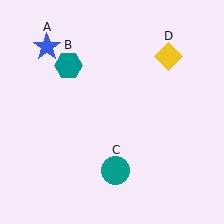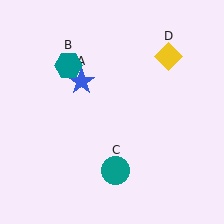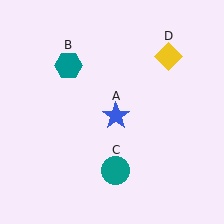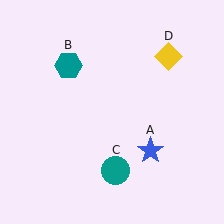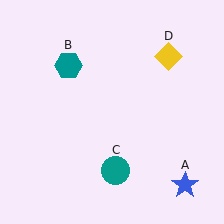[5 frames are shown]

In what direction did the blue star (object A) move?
The blue star (object A) moved down and to the right.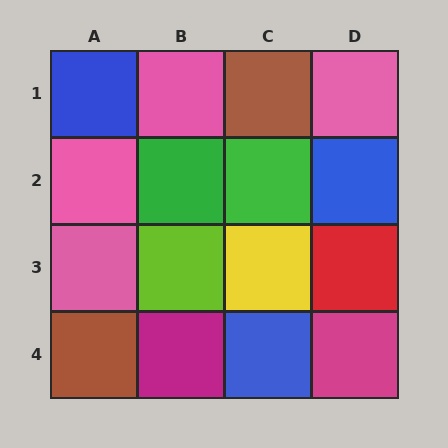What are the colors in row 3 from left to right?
Pink, lime, yellow, red.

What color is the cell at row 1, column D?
Pink.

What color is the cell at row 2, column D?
Blue.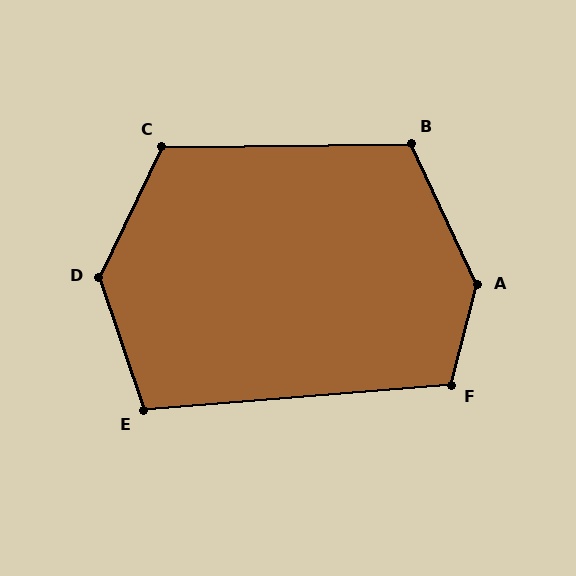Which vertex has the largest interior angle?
A, at approximately 140 degrees.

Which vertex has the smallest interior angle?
E, at approximately 104 degrees.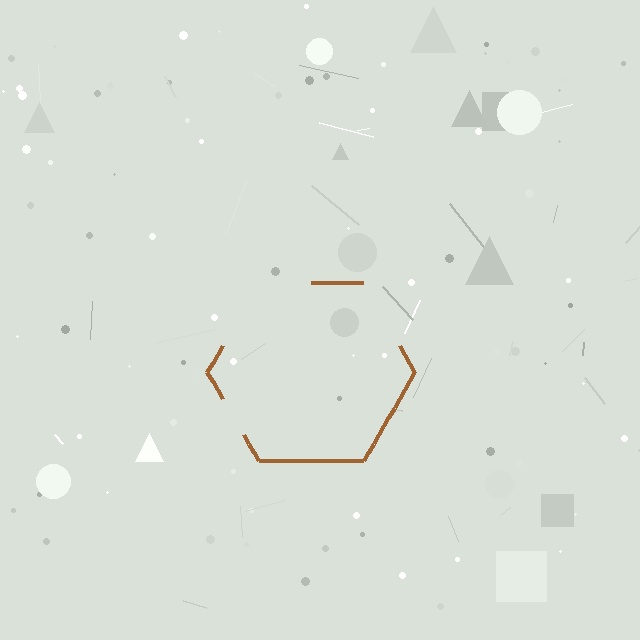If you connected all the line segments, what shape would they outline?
They would outline a hexagon.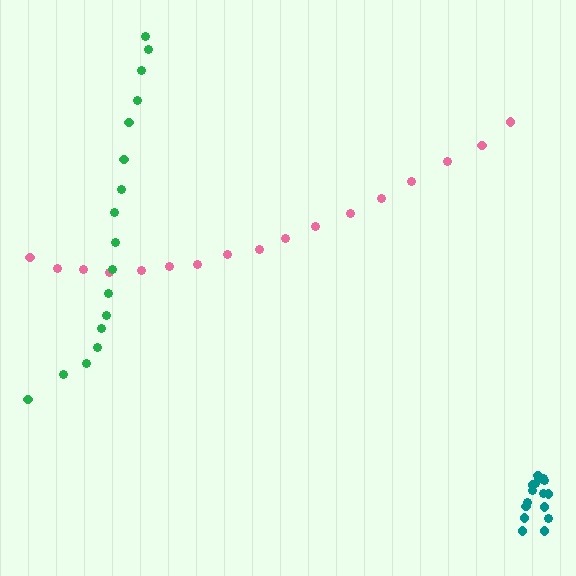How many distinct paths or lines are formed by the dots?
There are 3 distinct paths.